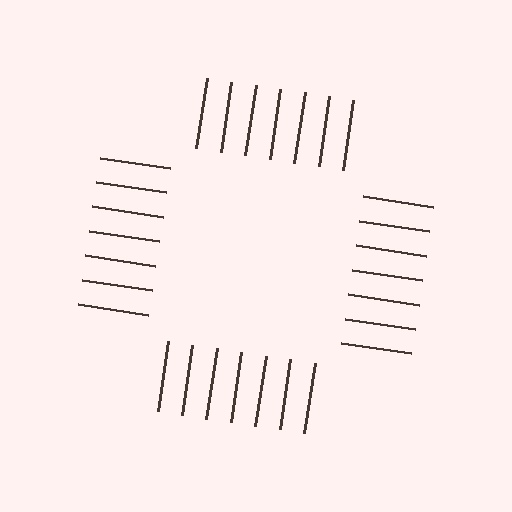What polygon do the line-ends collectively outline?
An illusory square — the line segments terminate on its edges but no continuous stroke is drawn.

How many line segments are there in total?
28 — 7 along each of the 4 edges.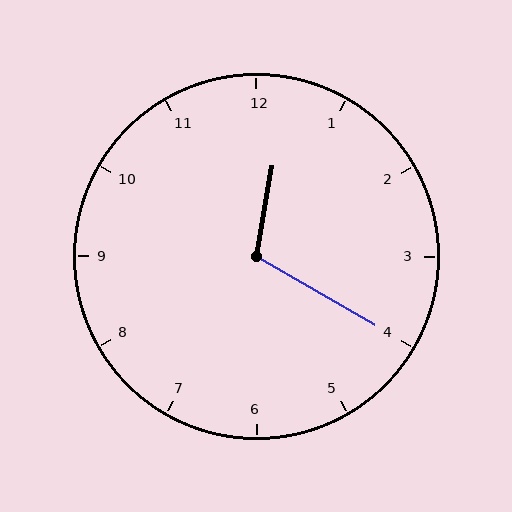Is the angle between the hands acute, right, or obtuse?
It is obtuse.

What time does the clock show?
12:20.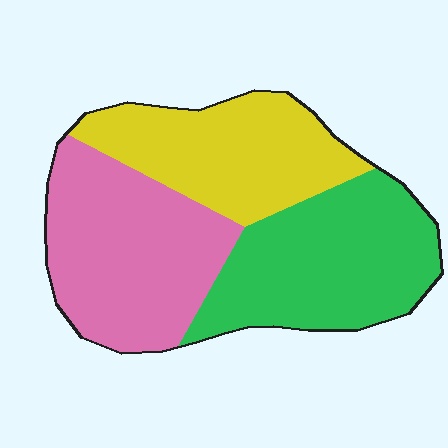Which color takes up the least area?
Yellow, at roughly 30%.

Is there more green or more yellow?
Green.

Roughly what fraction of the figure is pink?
Pink takes up between a third and a half of the figure.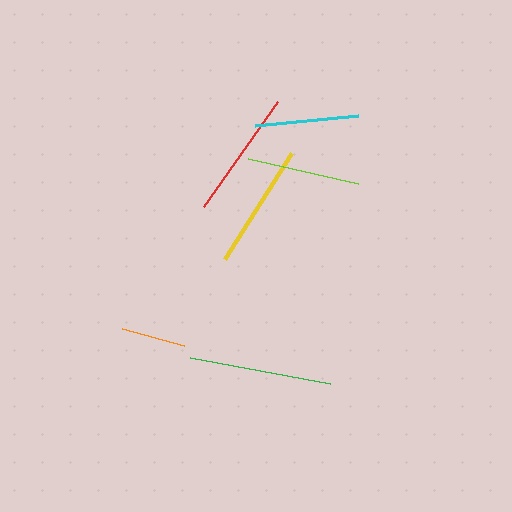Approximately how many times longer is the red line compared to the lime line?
The red line is approximately 1.1 times the length of the lime line.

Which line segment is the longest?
The green line is the longest at approximately 142 pixels.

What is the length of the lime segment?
The lime segment is approximately 113 pixels long.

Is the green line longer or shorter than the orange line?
The green line is longer than the orange line.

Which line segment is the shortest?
The orange line is the shortest at approximately 64 pixels.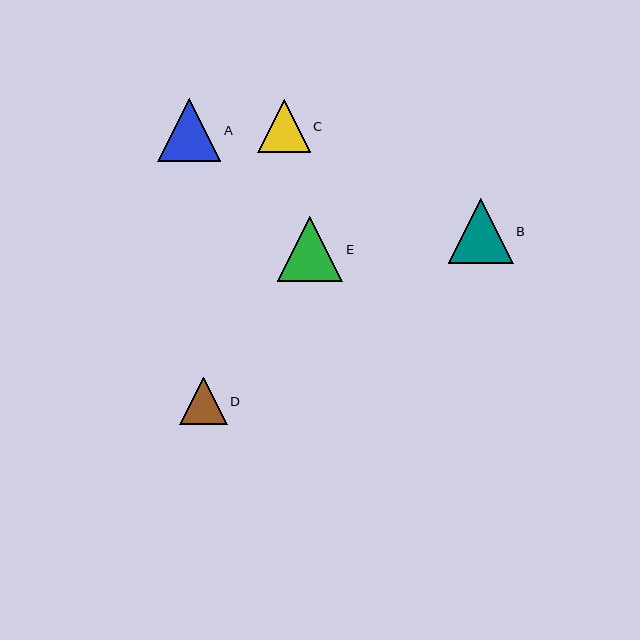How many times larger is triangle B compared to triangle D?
Triangle B is approximately 1.4 times the size of triangle D.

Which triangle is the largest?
Triangle E is the largest with a size of approximately 65 pixels.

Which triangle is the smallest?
Triangle D is the smallest with a size of approximately 47 pixels.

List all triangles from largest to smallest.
From largest to smallest: E, B, A, C, D.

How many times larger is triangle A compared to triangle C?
Triangle A is approximately 1.2 times the size of triangle C.